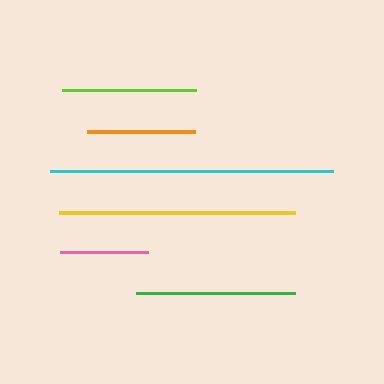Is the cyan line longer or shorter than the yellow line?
The cyan line is longer than the yellow line.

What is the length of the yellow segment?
The yellow segment is approximately 237 pixels long.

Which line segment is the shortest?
The pink line is the shortest at approximately 88 pixels.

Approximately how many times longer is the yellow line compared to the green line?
The yellow line is approximately 1.5 times the length of the green line.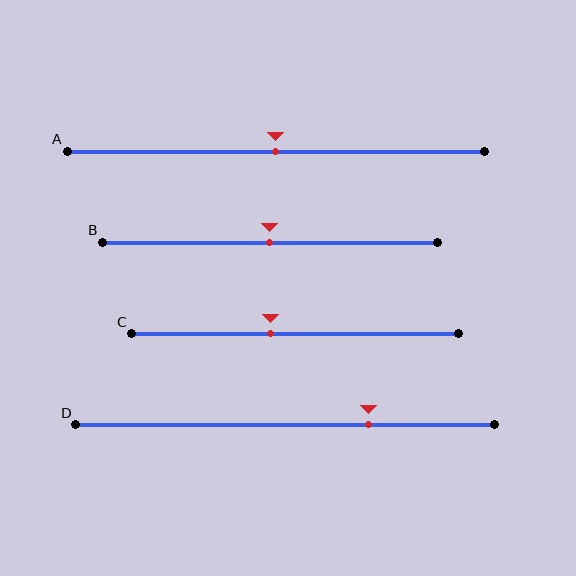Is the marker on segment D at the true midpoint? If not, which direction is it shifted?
No, the marker on segment D is shifted to the right by about 20% of the segment length.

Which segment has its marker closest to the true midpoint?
Segment A has its marker closest to the true midpoint.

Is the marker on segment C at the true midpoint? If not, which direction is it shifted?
No, the marker on segment C is shifted to the left by about 8% of the segment length.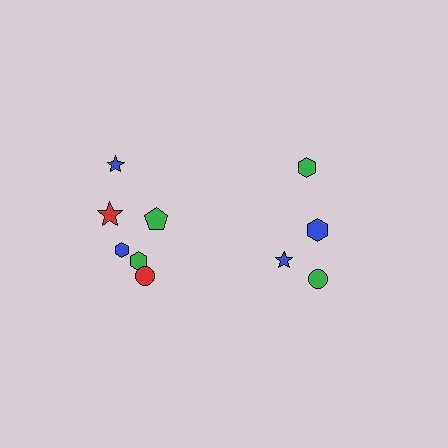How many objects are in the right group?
There are 4 objects.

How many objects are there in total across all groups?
There are 10 objects.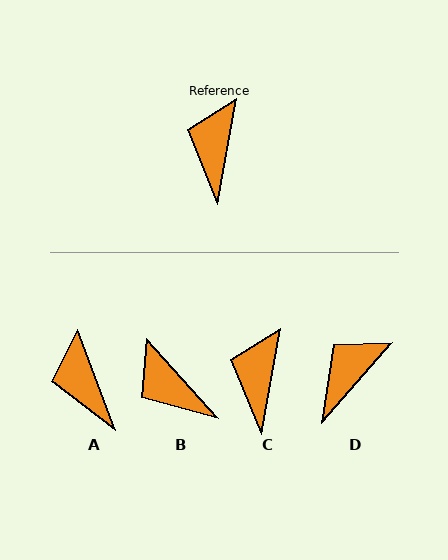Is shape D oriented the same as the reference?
No, it is off by about 31 degrees.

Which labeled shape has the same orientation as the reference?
C.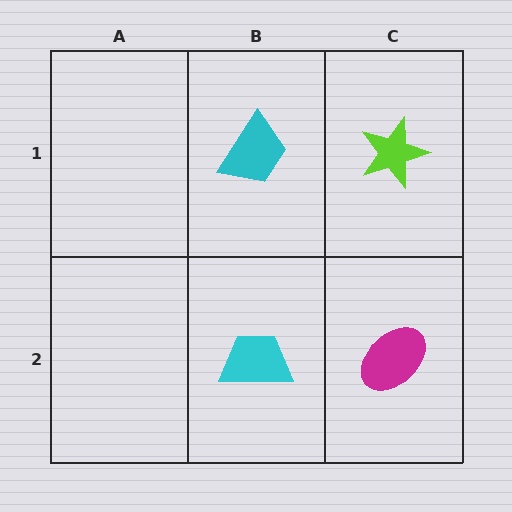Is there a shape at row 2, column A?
No, that cell is empty.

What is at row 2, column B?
A cyan trapezoid.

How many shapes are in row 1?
2 shapes.